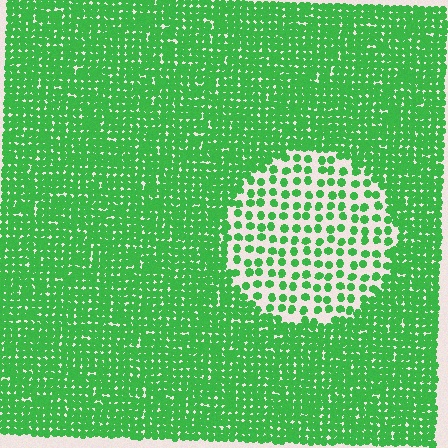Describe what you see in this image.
The image contains small green elements arranged at two different densities. A circle-shaped region is visible where the elements are less densely packed than the surrounding area.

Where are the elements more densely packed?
The elements are more densely packed outside the circle boundary.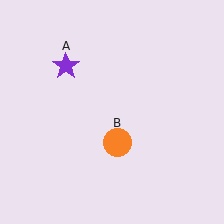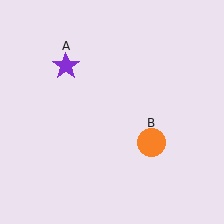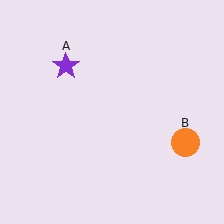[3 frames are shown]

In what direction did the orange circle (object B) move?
The orange circle (object B) moved right.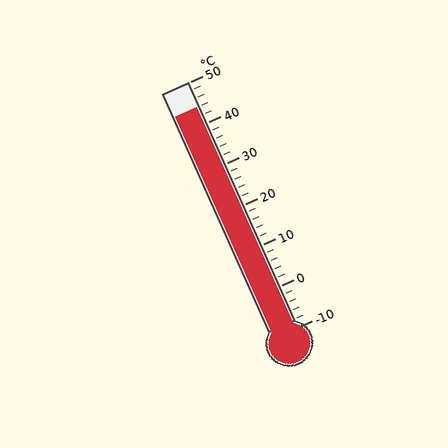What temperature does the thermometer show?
The thermometer shows approximately 44°C.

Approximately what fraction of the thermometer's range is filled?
The thermometer is filled to approximately 90% of its range.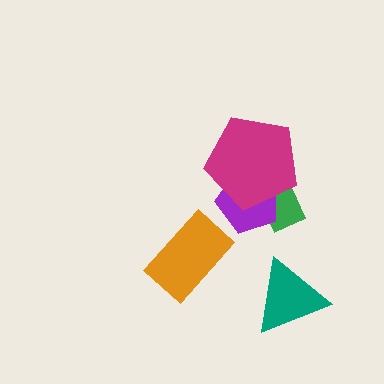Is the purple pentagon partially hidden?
Yes, it is partially covered by another shape.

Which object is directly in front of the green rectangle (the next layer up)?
The purple pentagon is directly in front of the green rectangle.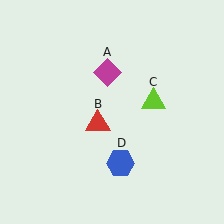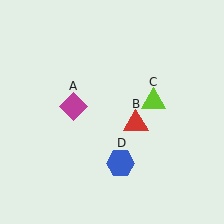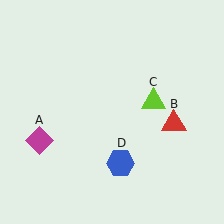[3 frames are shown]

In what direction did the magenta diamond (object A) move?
The magenta diamond (object A) moved down and to the left.